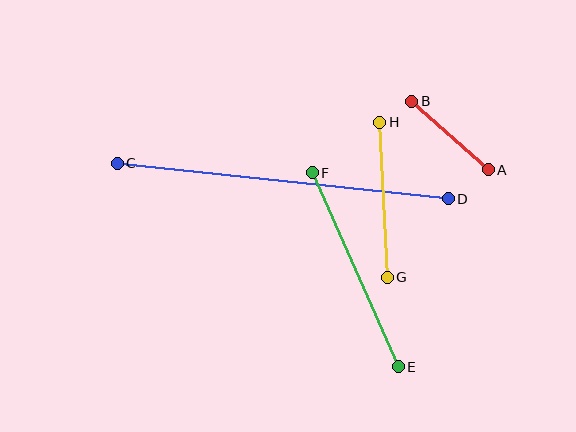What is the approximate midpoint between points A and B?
The midpoint is at approximately (450, 135) pixels.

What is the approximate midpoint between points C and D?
The midpoint is at approximately (283, 181) pixels.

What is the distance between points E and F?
The distance is approximately 212 pixels.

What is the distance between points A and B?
The distance is approximately 102 pixels.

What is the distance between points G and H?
The distance is approximately 155 pixels.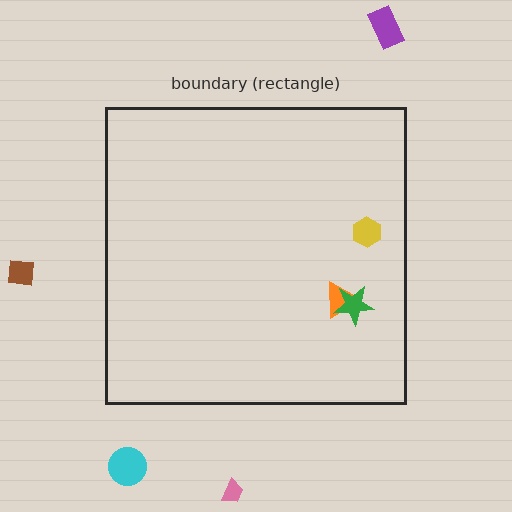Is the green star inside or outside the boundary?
Inside.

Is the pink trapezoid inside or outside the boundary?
Outside.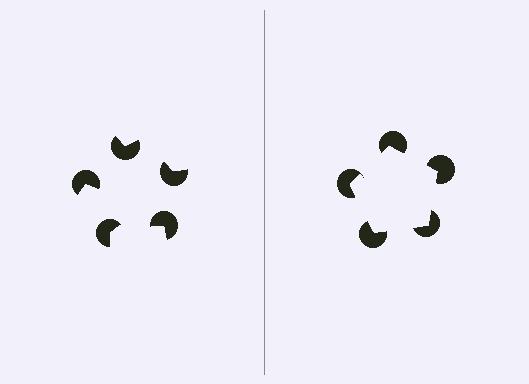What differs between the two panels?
The pac-man discs are positioned identically on both sides; only the wedge orientations differ. On the right they align to a pentagon; on the left they are misaligned.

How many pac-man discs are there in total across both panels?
10 — 5 on each side.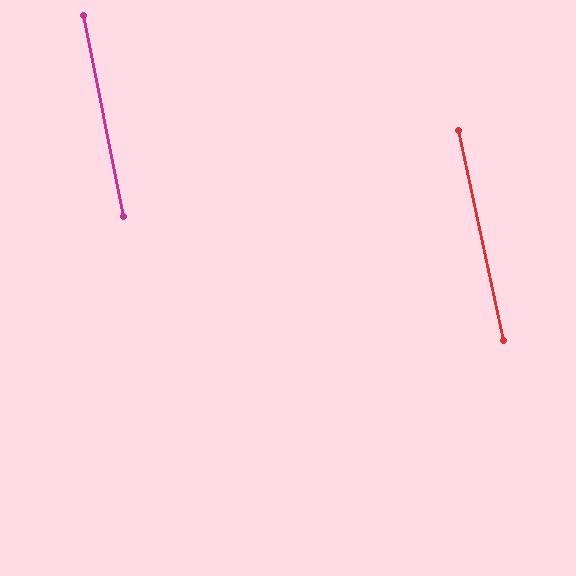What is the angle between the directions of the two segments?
Approximately 1 degree.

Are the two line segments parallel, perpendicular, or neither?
Parallel — their directions differ by only 0.9°.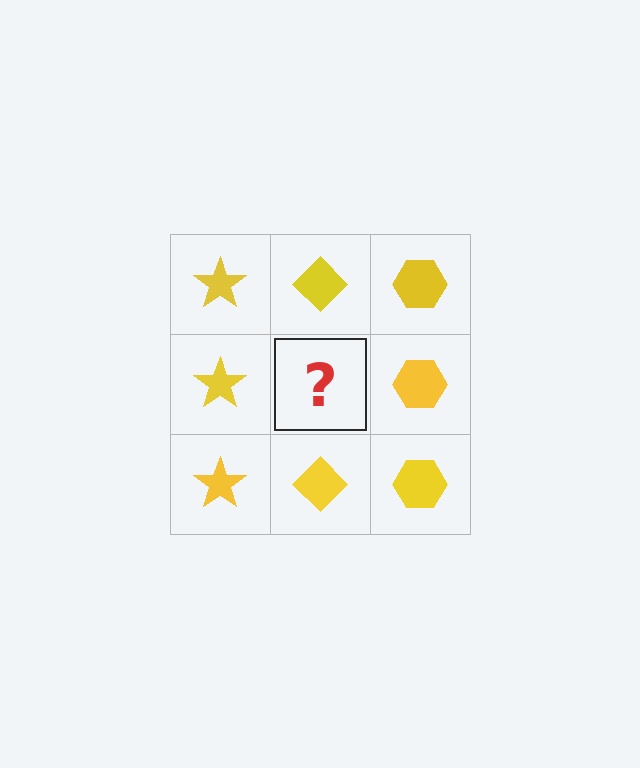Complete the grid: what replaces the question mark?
The question mark should be replaced with a yellow diamond.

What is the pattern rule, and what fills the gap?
The rule is that each column has a consistent shape. The gap should be filled with a yellow diamond.